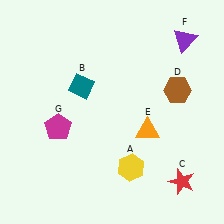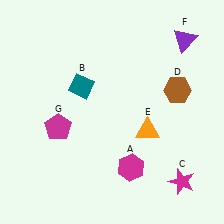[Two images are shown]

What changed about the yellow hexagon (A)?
In Image 1, A is yellow. In Image 2, it changed to magenta.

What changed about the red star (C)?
In Image 1, C is red. In Image 2, it changed to magenta.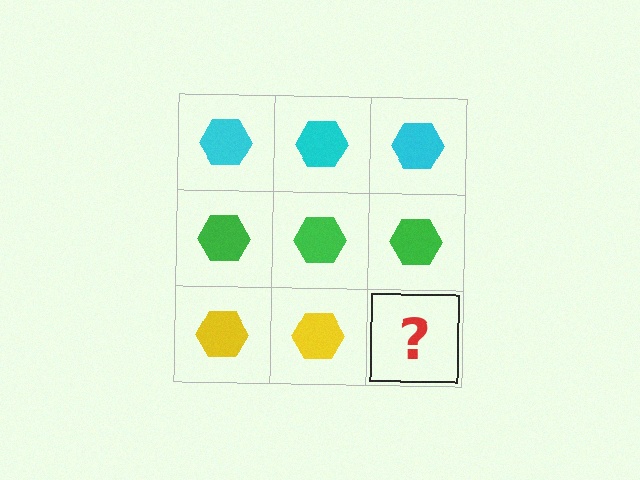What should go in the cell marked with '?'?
The missing cell should contain a yellow hexagon.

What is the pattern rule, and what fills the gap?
The rule is that each row has a consistent color. The gap should be filled with a yellow hexagon.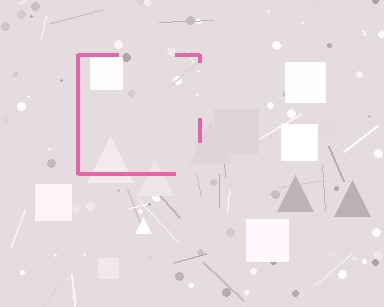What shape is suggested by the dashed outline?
The dashed outline suggests a square.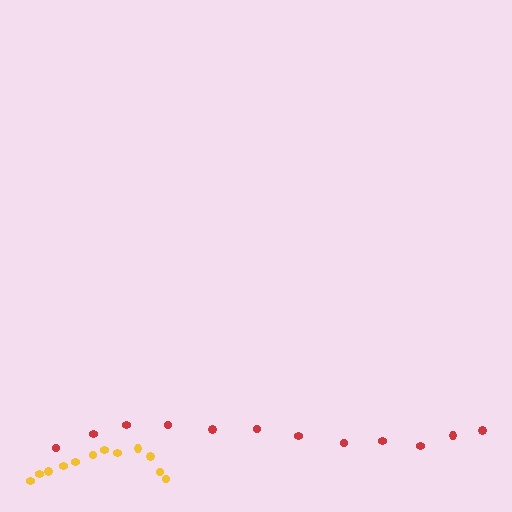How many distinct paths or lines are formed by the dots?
There are 2 distinct paths.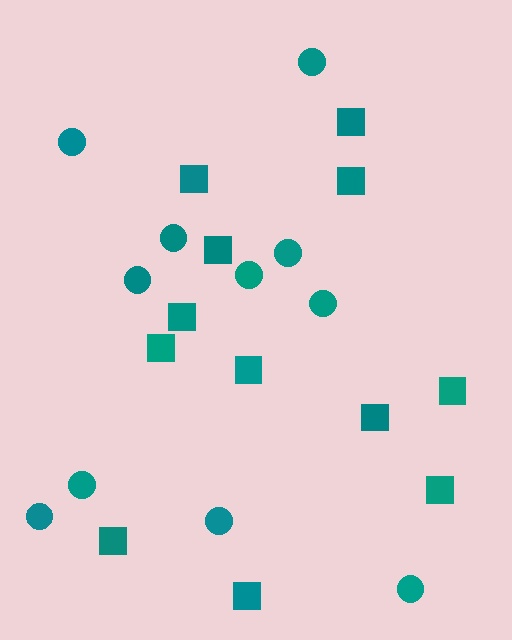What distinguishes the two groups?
There are 2 groups: one group of squares (12) and one group of circles (11).